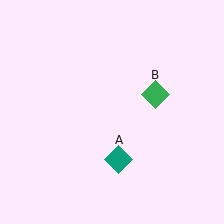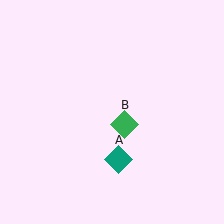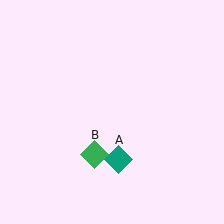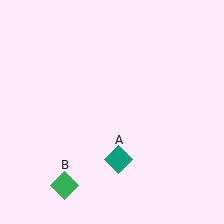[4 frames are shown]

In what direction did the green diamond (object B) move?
The green diamond (object B) moved down and to the left.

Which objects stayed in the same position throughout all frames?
Teal diamond (object A) remained stationary.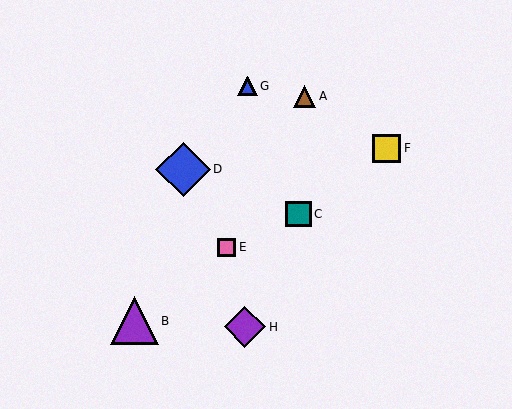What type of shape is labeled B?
Shape B is a purple triangle.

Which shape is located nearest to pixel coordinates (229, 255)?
The pink square (labeled E) at (227, 247) is nearest to that location.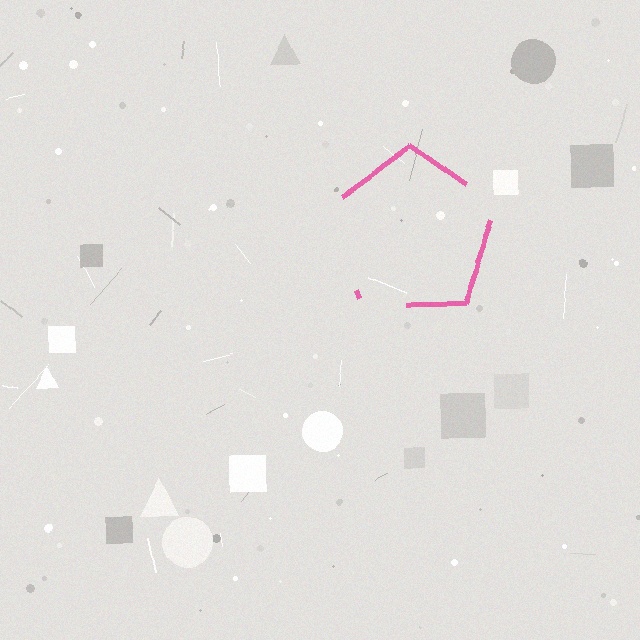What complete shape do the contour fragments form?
The contour fragments form a pentagon.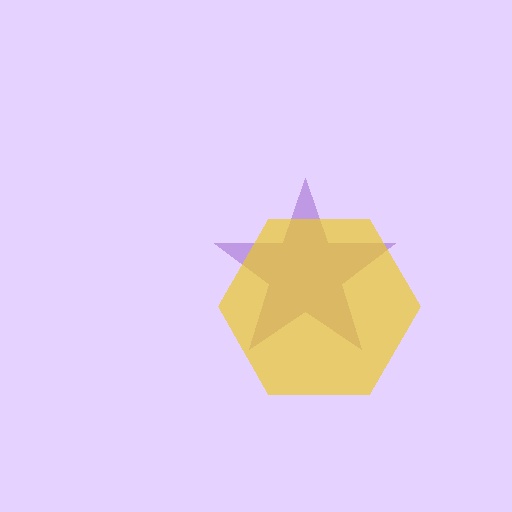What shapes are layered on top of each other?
The layered shapes are: a purple star, a yellow hexagon.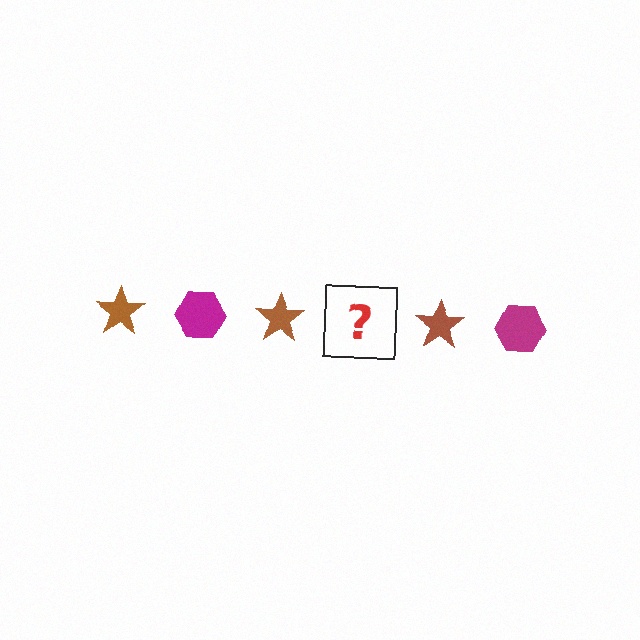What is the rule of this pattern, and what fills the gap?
The rule is that the pattern alternates between brown star and magenta hexagon. The gap should be filled with a magenta hexagon.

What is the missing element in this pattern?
The missing element is a magenta hexagon.